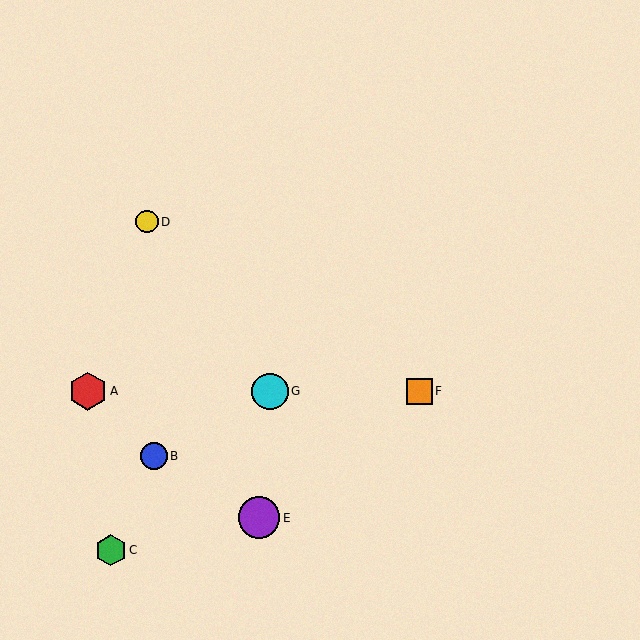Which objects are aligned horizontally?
Objects A, F, G are aligned horizontally.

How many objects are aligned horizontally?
3 objects (A, F, G) are aligned horizontally.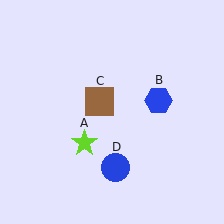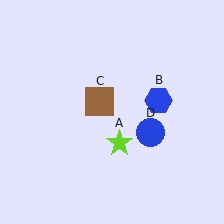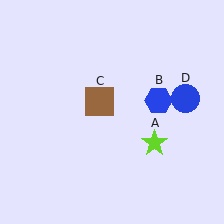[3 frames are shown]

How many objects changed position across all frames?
2 objects changed position: lime star (object A), blue circle (object D).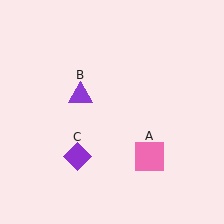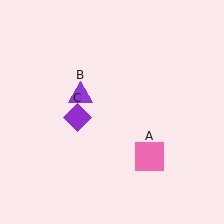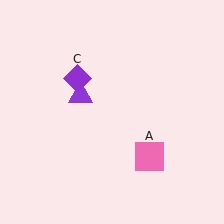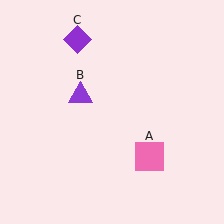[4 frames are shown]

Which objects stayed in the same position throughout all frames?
Pink square (object A) and purple triangle (object B) remained stationary.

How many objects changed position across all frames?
1 object changed position: purple diamond (object C).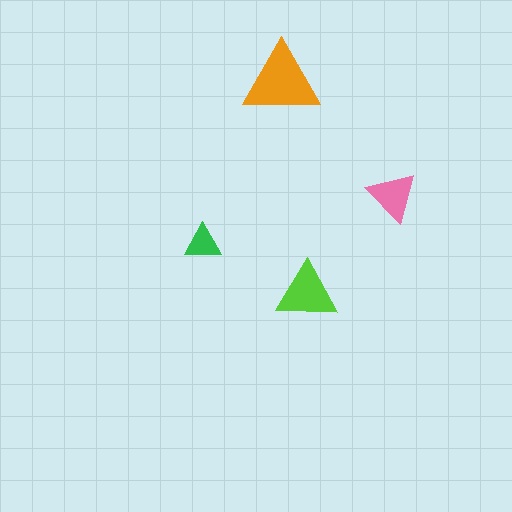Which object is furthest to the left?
The green triangle is leftmost.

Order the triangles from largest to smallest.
the orange one, the lime one, the pink one, the green one.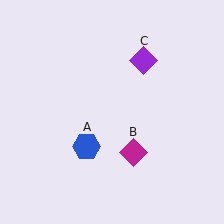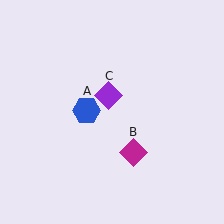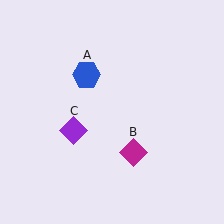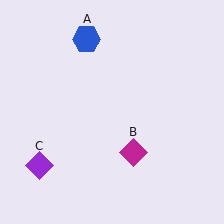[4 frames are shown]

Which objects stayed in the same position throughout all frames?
Magenta diamond (object B) remained stationary.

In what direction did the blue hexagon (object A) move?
The blue hexagon (object A) moved up.